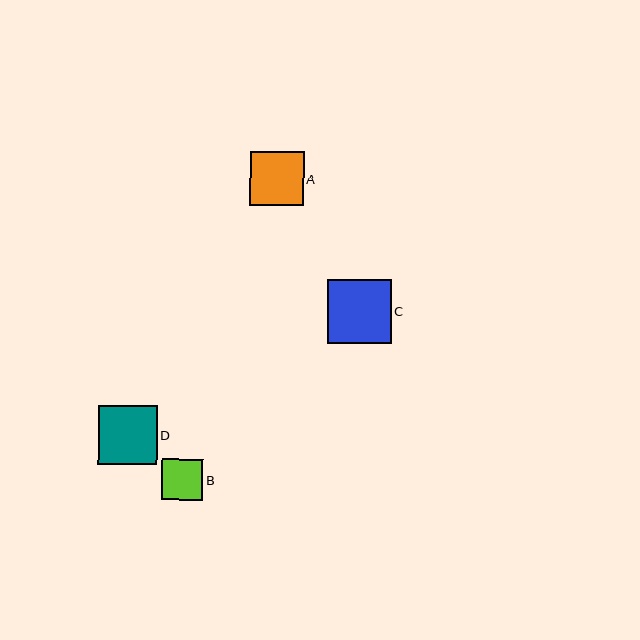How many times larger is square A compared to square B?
Square A is approximately 1.3 times the size of square B.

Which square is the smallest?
Square B is the smallest with a size of approximately 41 pixels.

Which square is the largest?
Square C is the largest with a size of approximately 63 pixels.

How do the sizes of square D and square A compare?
Square D and square A are approximately the same size.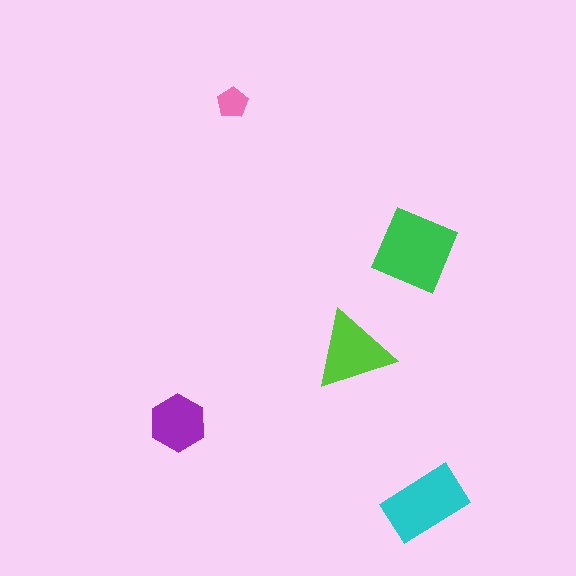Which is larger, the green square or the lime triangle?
The green square.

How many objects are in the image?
There are 5 objects in the image.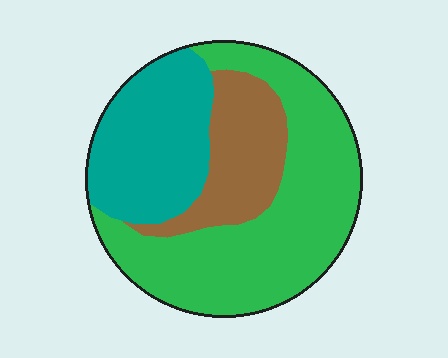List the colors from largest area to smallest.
From largest to smallest: green, teal, brown.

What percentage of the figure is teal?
Teal covers about 30% of the figure.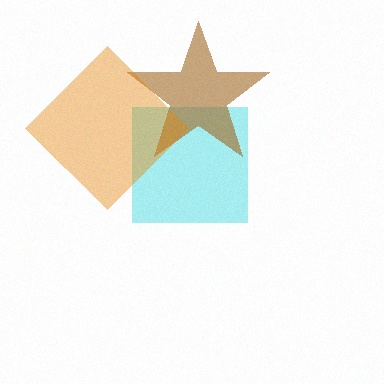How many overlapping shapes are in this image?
There are 3 overlapping shapes in the image.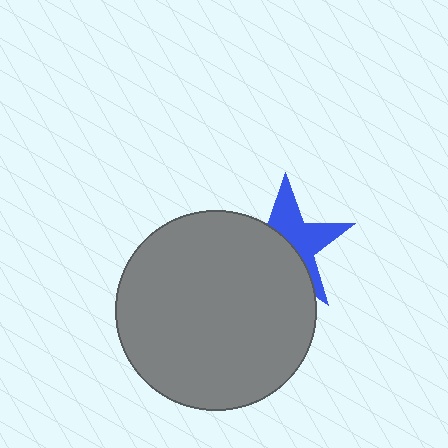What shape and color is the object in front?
The object in front is a gray circle.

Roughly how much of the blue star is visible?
About half of it is visible (roughly 47%).